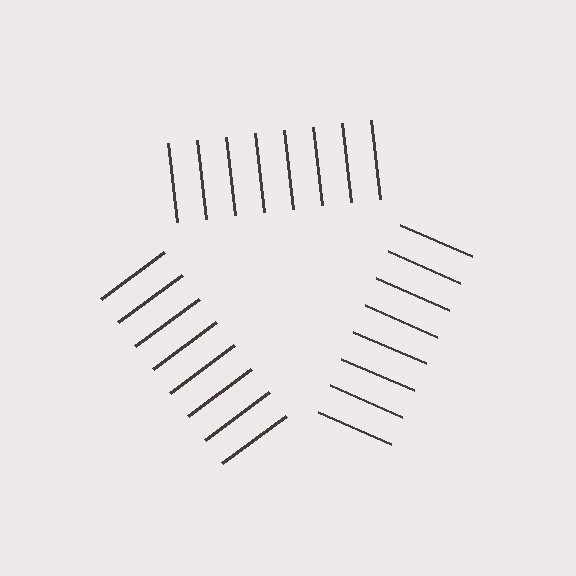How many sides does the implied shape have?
3 sides — the line-ends trace a triangle.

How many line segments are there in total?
24 — 8 along each of the 3 edges.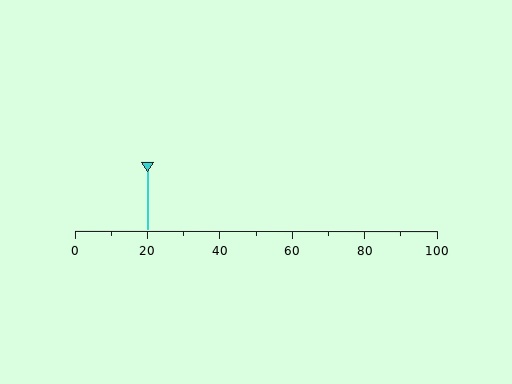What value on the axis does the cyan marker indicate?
The marker indicates approximately 20.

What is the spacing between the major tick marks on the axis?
The major ticks are spaced 20 apart.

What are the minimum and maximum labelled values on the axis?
The axis runs from 0 to 100.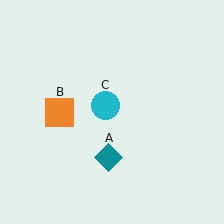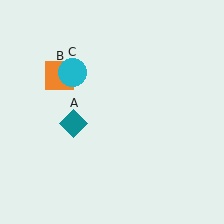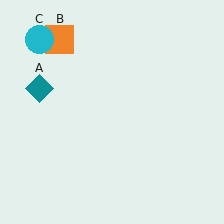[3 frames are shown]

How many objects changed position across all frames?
3 objects changed position: teal diamond (object A), orange square (object B), cyan circle (object C).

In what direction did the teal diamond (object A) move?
The teal diamond (object A) moved up and to the left.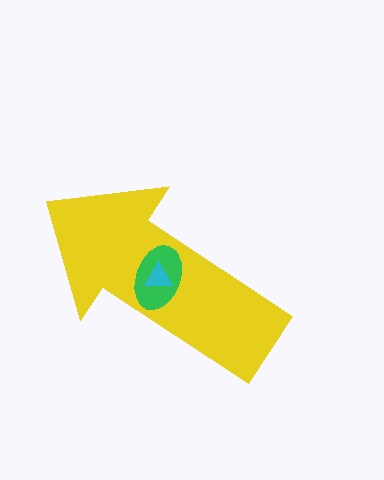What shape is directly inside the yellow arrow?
The green ellipse.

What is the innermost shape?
The cyan triangle.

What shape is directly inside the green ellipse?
The cyan triangle.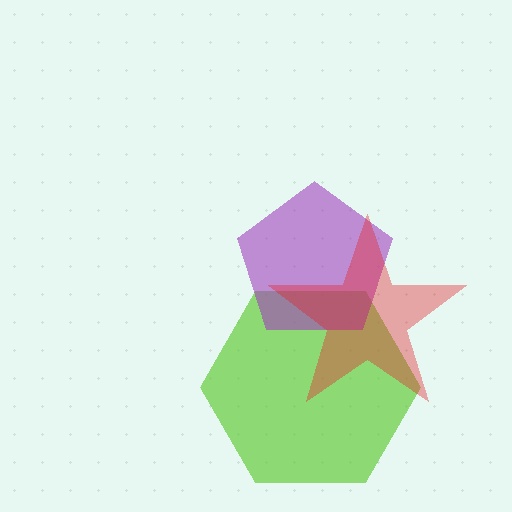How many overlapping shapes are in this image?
There are 3 overlapping shapes in the image.